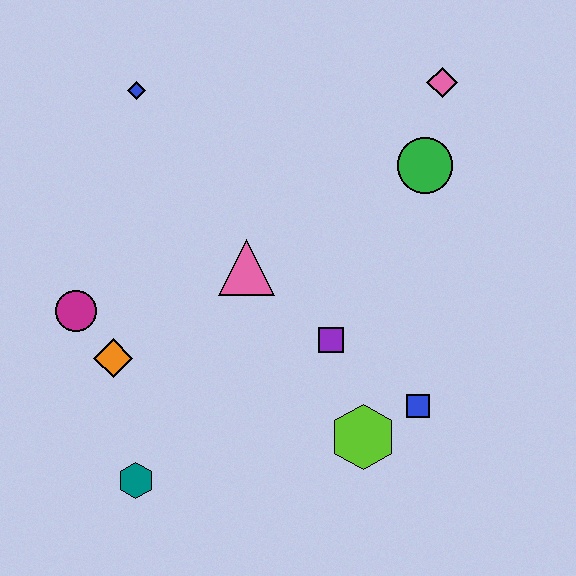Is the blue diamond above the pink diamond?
No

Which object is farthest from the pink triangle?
The pink diamond is farthest from the pink triangle.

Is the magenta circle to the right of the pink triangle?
No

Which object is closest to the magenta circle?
The orange diamond is closest to the magenta circle.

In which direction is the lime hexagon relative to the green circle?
The lime hexagon is below the green circle.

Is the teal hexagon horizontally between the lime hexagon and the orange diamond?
Yes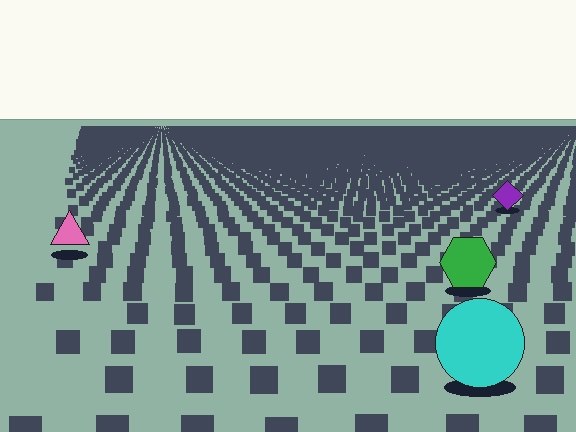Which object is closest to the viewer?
The cyan circle is closest. The texture marks near it are larger and more spread out.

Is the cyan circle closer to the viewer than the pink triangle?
Yes. The cyan circle is closer — you can tell from the texture gradient: the ground texture is coarser near it.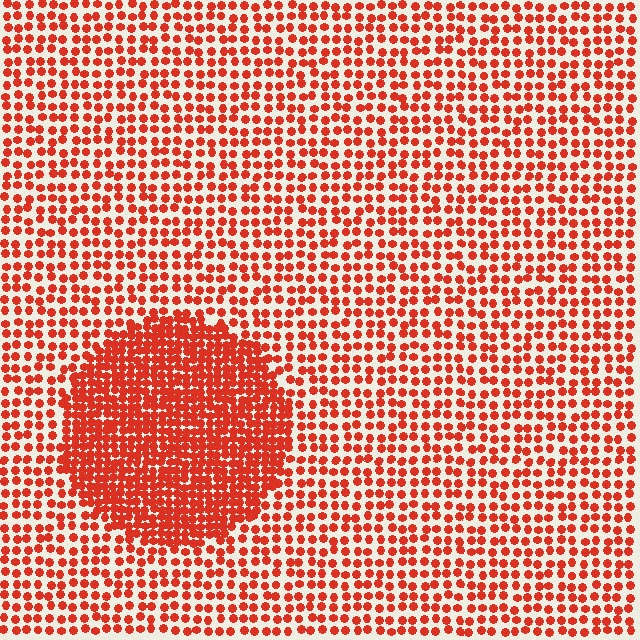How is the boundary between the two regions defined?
The boundary is defined by a change in element density (approximately 2.1x ratio). All elements are the same color, size, and shape.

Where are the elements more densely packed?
The elements are more densely packed inside the circle boundary.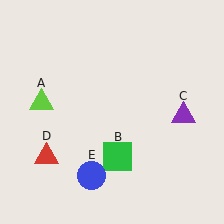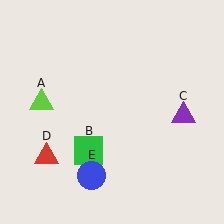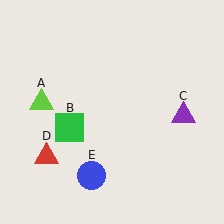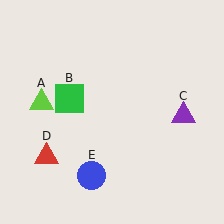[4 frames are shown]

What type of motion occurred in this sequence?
The green square (object B) rotated clockwise around the center of the scene.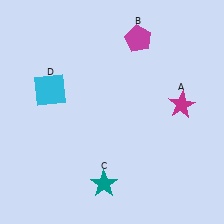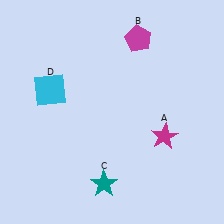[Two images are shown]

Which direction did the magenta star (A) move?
The magenta star (A) moved down.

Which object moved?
The magenta star (A) moved down.